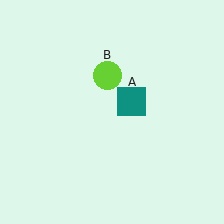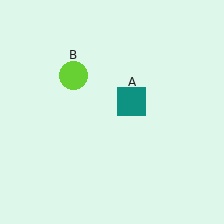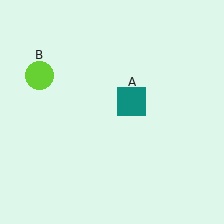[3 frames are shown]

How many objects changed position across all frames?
1 object changed position: lime circle (object B).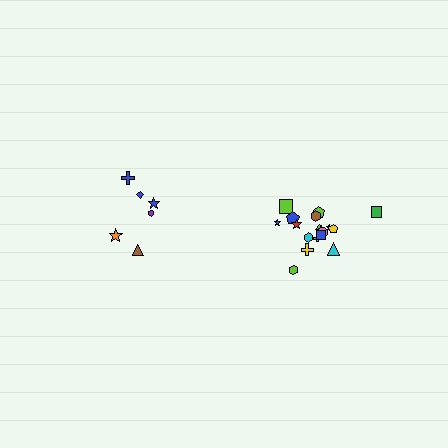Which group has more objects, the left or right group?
The right group.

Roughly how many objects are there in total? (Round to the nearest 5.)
Roughly 25 objects in total.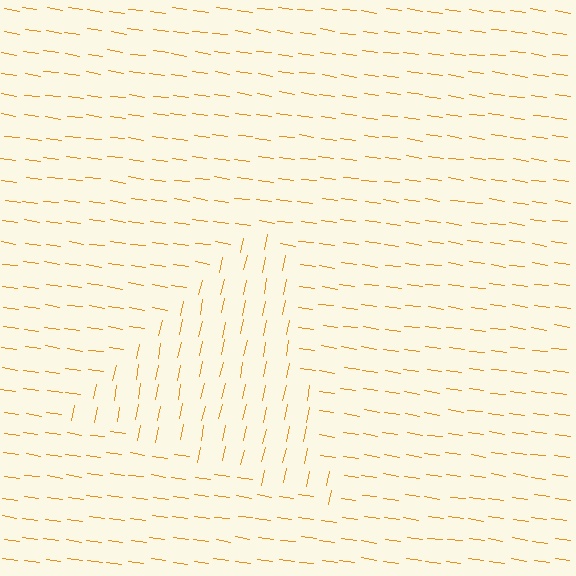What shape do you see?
I see a triangle.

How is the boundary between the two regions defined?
The boundary is defined purely by a change in line orientation (approximately 86 degrees difference). All lines are the same color and thickness.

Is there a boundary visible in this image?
Yes, there is a texture boundary formed by a change in line orientation.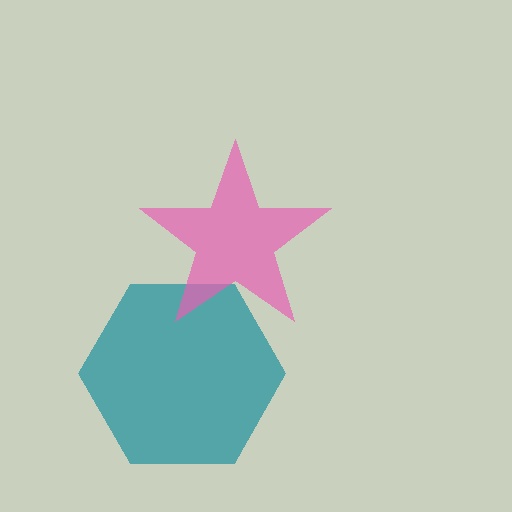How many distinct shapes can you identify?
There are 2 distinct shapes: a teal hexagon, a pink star.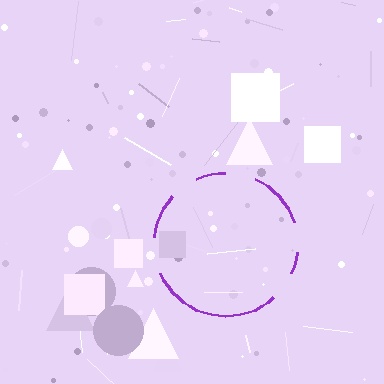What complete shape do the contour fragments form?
The contour fragments form a circle.